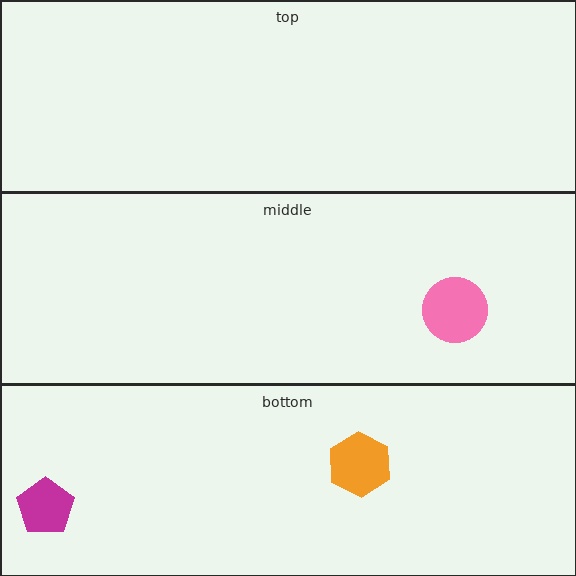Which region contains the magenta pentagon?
The bottom region.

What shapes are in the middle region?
The pink circle.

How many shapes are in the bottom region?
2.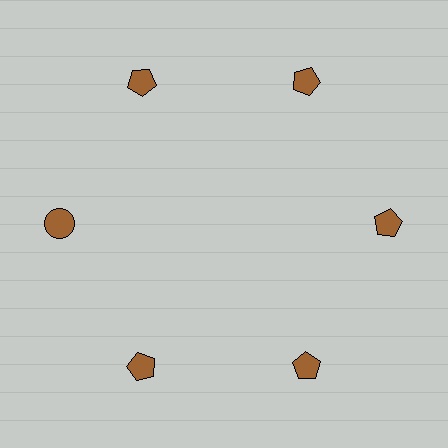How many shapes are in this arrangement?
There are 6 shapes arranged in a ring pattern.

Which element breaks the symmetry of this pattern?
The brown circle at roughly the 9 o'clock position breaks the symmetry. All other shapes are brown pentagons.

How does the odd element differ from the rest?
It has a different shape: circle instead of pentagon.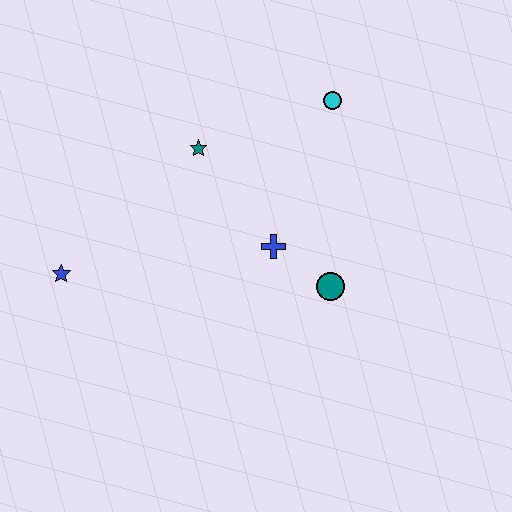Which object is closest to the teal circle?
The blue cross is closest to the teal circle.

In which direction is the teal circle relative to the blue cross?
The teal circle is to the right of the blue cross.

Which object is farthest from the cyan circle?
The blue star is farthest from the cyan circle.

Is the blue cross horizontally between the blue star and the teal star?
No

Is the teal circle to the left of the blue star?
No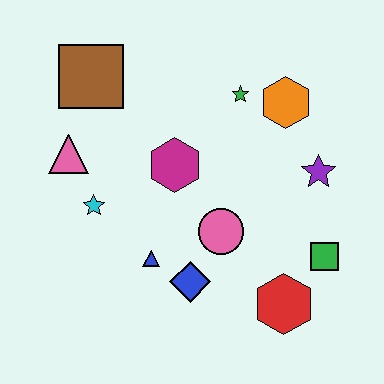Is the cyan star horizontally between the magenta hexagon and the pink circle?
No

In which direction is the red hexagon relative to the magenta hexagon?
The red hexagon is below the magenta hexagon.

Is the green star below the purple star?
No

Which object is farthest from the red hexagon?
The brown square is farthest from the red hexagon.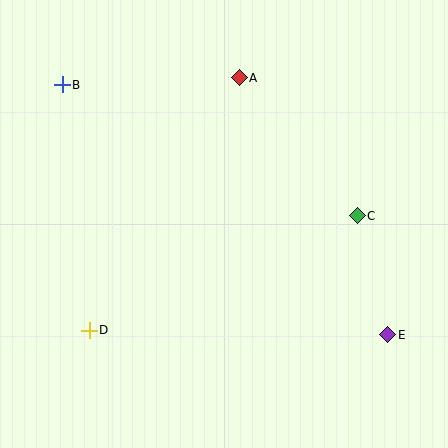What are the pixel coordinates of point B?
Point B is at (62, 85).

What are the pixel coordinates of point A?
Point A is at (239, 78).